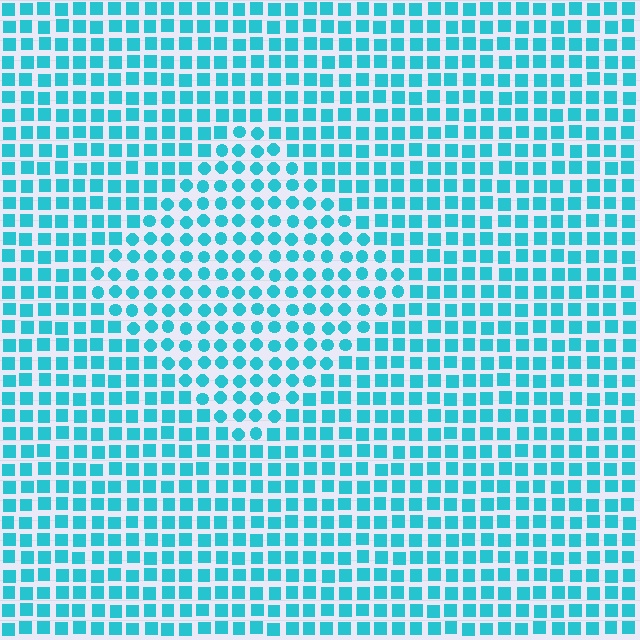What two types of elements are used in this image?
The image uses circles inside the diamond region and squares outside it.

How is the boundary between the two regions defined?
The boundary is defined by a change in element shape: circles inside vs. squares outside. All elements share the same color and spacing.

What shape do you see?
I see a diamond.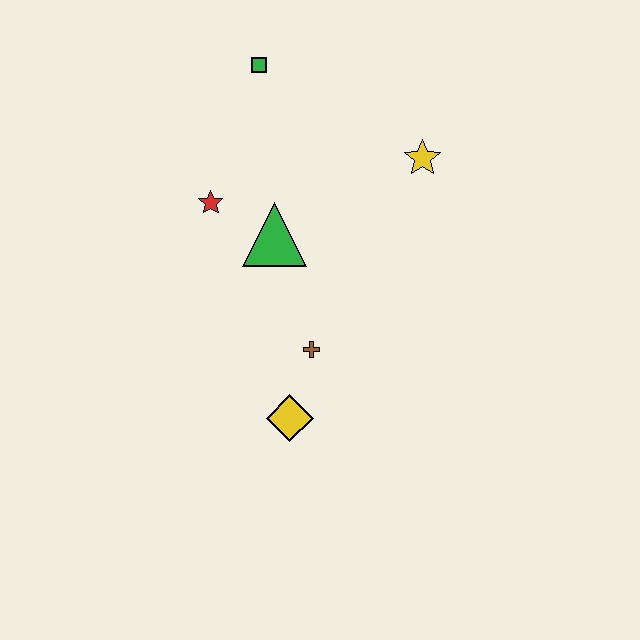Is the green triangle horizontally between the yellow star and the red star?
Yes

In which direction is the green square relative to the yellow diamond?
The green square is above the yellow diamond.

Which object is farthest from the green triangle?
The yellow diamond is farthest from the green triangle.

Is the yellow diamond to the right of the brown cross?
No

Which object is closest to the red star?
The green triangle is closest to the red star.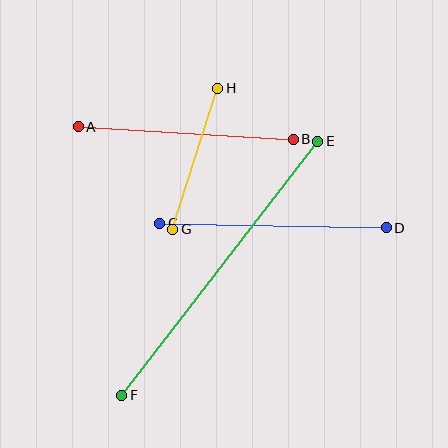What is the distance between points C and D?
The distance is approximately 226 pixels.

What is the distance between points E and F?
The distance is approximately 321 pixels.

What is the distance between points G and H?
The distance is approximately 148 pixels.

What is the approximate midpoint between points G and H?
The midpoint is at approximately (195, 159) pixels.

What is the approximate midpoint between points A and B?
The midpoint is at approximately (186, 133) pixels.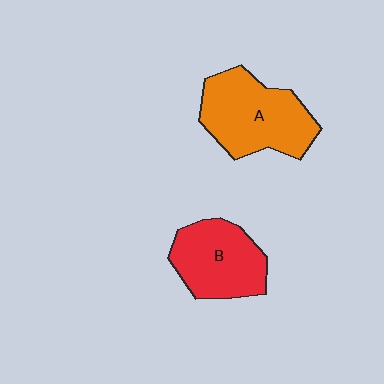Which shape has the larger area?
Shape A (orange).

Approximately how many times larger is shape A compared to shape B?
Approximately 1.2 times.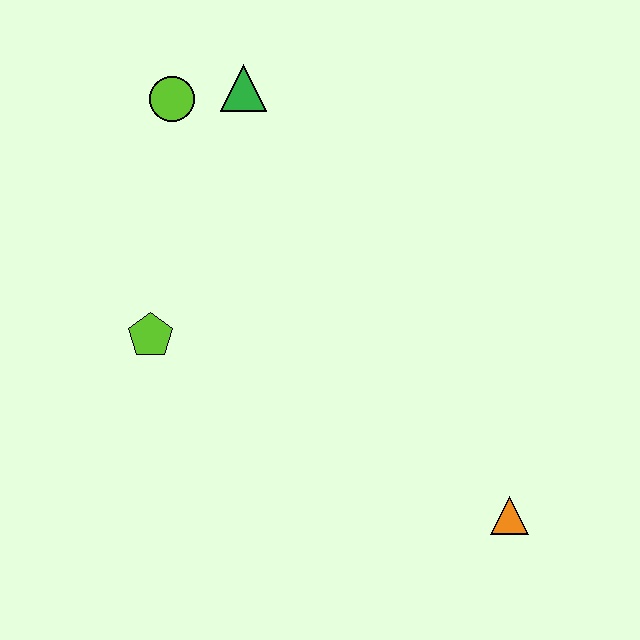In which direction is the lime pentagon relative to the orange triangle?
The lime pentagon is to the left of the orange triangle.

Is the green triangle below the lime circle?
No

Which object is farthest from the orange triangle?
The lime circle is farthest from the orange triangle.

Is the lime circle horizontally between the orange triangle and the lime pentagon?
Yes